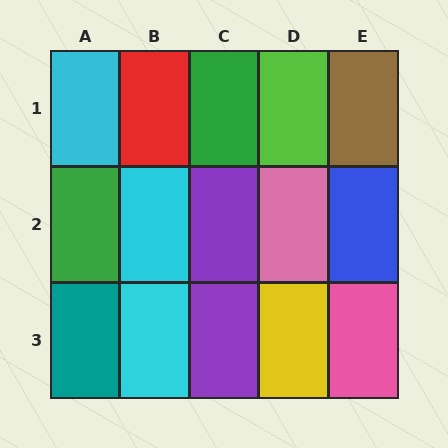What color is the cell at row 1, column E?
Brown.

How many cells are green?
2 cells are green.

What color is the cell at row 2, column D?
Pink.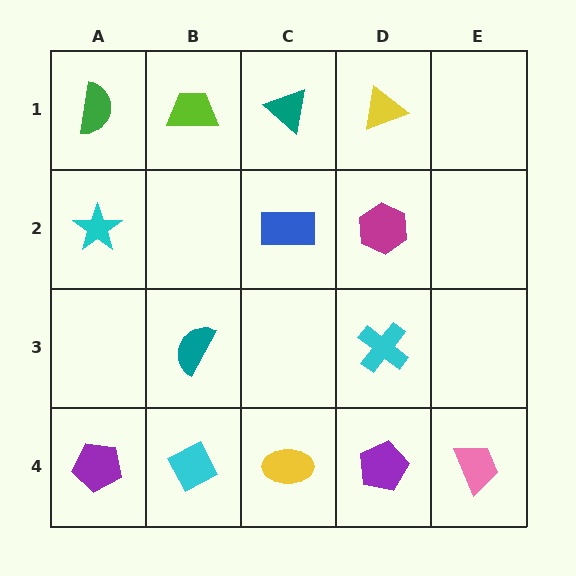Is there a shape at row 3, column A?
No, that cell is empty.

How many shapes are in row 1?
4 shapes.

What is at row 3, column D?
A cyan cross.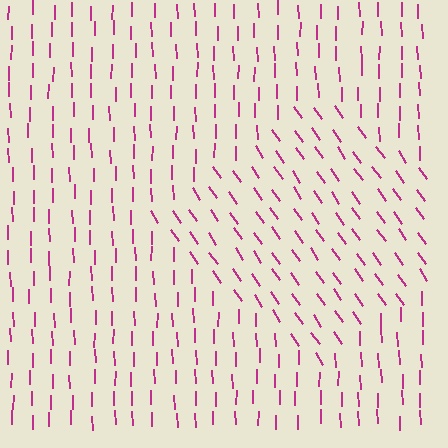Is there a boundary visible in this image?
Yes, there is a texture boundary formed by a change in line orientation.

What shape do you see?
I see a diamond.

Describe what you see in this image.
The image is filled with small magenta line segments. A diamond region in the image has lines oriented differently from the surrounding lines, creating a visible texture boundary.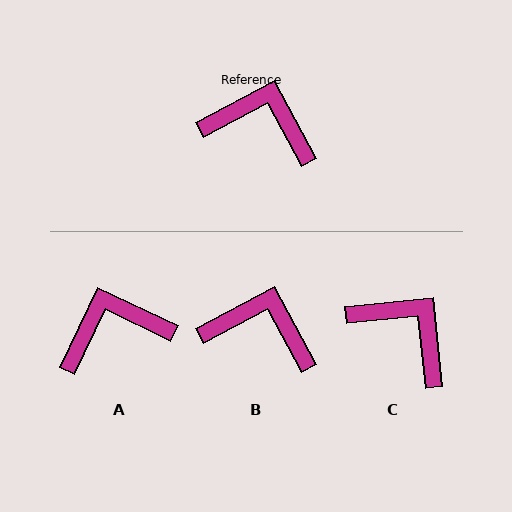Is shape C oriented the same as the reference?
No, it is off by about 22 degrees.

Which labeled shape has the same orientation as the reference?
B.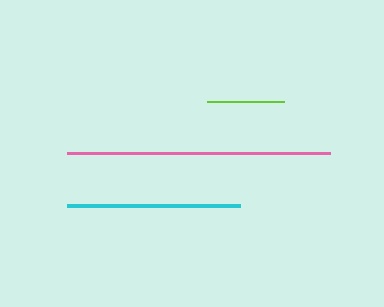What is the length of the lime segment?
The lime segment is approximately 77 pixels long.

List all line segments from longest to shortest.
From longest to shortest: pink, cyan, lime.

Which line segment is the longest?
The pink line is the longest at approximately 264 pixels.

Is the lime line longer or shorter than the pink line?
The pink line is longer than the lime line.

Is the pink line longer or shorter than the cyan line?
The pink line is longer than the cyan line.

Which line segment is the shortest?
The lime line is the shortest at approximately 77 pixels.